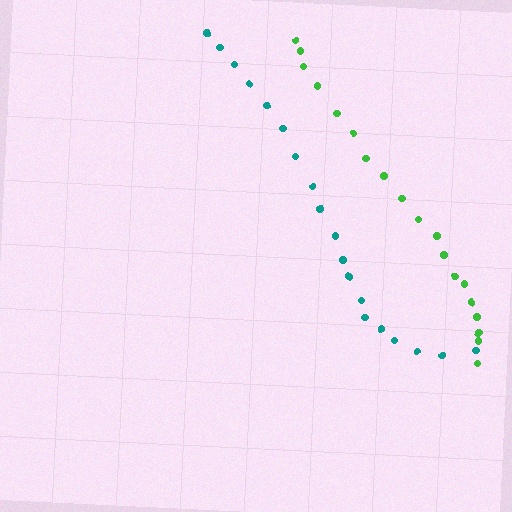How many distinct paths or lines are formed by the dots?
There are 2 distinct paths.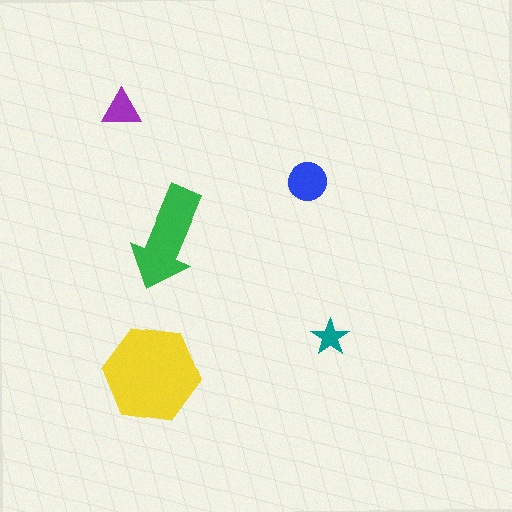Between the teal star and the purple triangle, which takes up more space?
The purple triangle.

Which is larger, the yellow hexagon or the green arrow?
The yellow hexagon.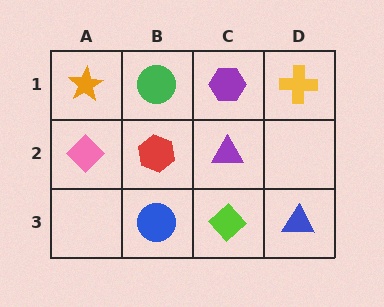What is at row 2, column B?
A red hexagon.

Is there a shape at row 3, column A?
No, that cell is empty.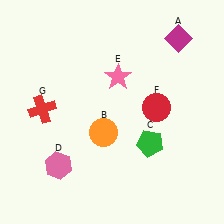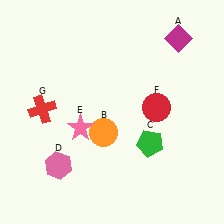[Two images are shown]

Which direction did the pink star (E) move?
The pink star (E) moved down.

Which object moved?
The pink star (E) moved down.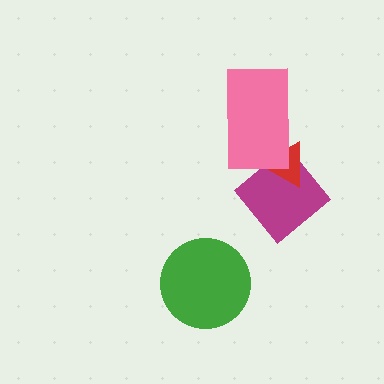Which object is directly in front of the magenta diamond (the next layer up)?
The red triangle is directly in front of the magenta diamond.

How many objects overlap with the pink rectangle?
2 objects overlap with the pink rectangle.